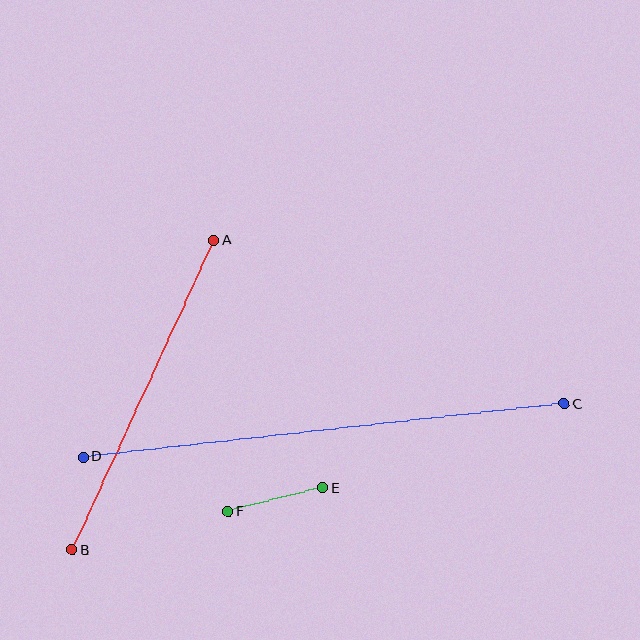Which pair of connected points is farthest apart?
Points C and D are farthest apart.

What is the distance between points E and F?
The distance is approximately 97 pixels.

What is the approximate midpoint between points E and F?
The midpoint is at approximately (275, 500) pixels.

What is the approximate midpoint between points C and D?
The midpoint is at approximately (323, 430) pixels.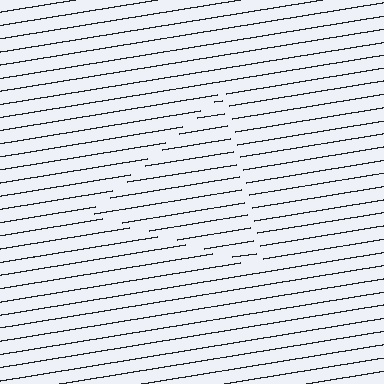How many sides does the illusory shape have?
3 sides — the line-ends trace a triangle.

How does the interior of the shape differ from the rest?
The interior of the shape contains the same grating, shifted by half a period — the contour is defined by the phase discontinuity where line-ends from the inner and outer gratings abut.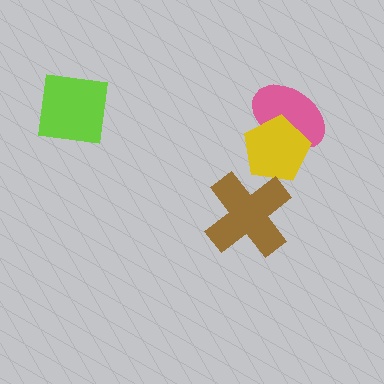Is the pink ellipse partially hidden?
Yes, it is partially covered by another shape.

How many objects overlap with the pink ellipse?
1 object overlaps with the pink ellipse.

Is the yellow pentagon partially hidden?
Yes, it is partially covered by another shape.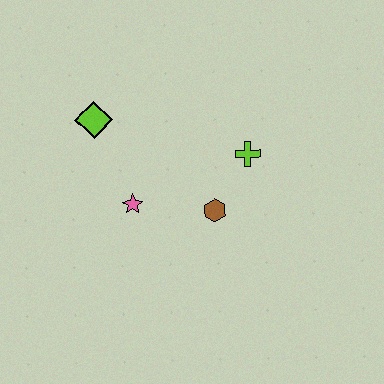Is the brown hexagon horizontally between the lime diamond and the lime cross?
Yes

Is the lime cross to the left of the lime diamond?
No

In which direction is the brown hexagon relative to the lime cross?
The brown hexagon is below the lime cross.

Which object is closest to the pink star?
The brown hexagon is closest to the pink star.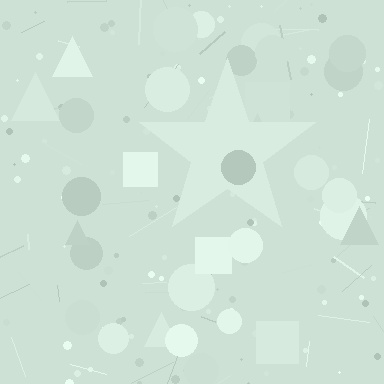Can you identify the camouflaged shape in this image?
The camouflaged shape is a star.